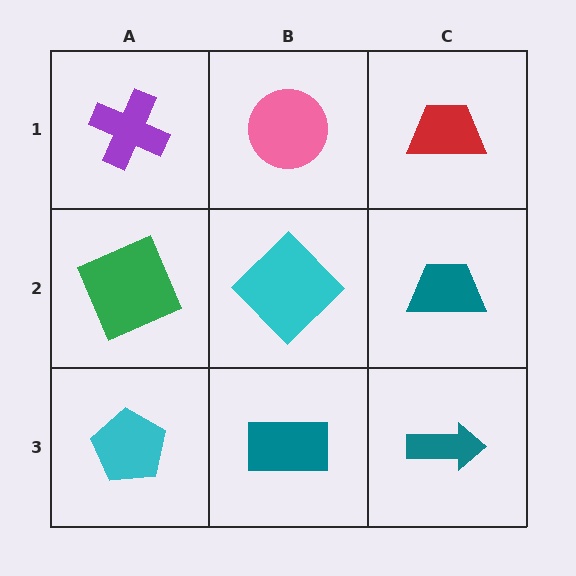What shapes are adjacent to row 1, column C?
A teal trapezoid (row 2, column C), a pink circle (row 1, column B).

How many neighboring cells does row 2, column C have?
3.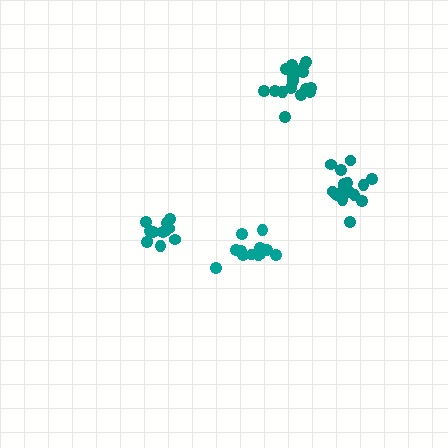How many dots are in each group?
Group 1: 12 dots, Group 2: 12 dots, Group 3: 15 dots, Group 4: 17 dots (56 total).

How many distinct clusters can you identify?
There are 4 distinct clusters.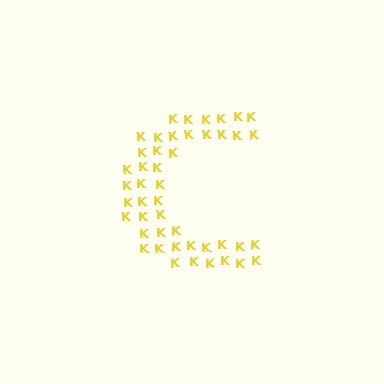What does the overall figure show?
The overall figure shows the letter C.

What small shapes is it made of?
It is made of small letter K's.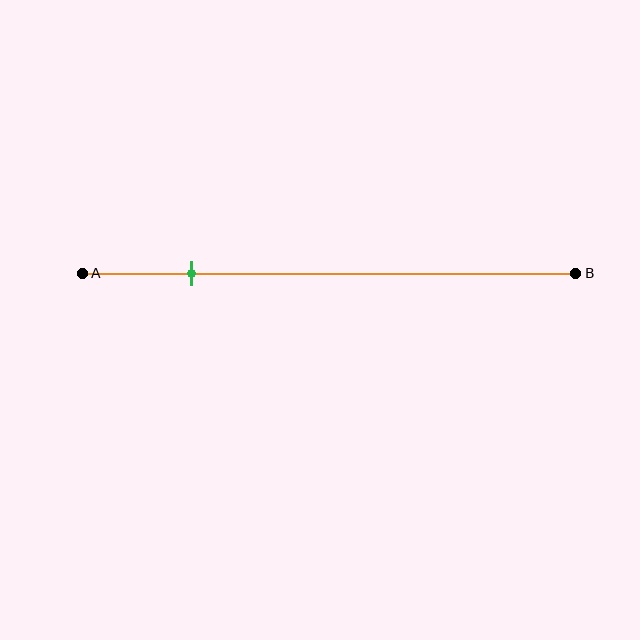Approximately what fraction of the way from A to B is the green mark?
The green mark is approximately 20% of the way from A to B.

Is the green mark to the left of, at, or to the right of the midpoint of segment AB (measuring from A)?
The green mark is to the left of the midpoint of segment AB.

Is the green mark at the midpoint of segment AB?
No, the mark is at about 20% from A, not at the 50% midpoint.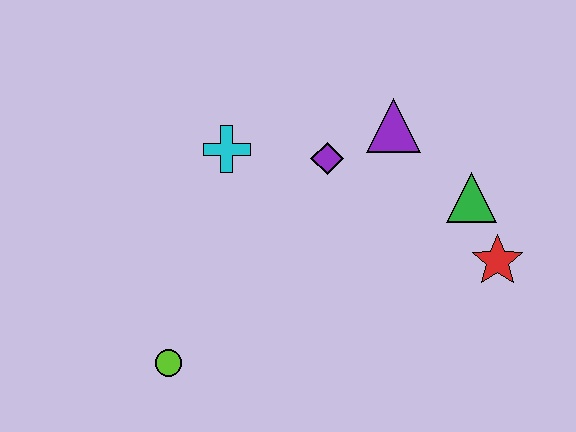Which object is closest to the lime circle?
The cyan cross is closest to the lime circle.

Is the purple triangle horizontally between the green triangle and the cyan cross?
Yes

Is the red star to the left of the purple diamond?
No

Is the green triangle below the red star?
No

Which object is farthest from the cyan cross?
The red star is farthest from the cyan cross.